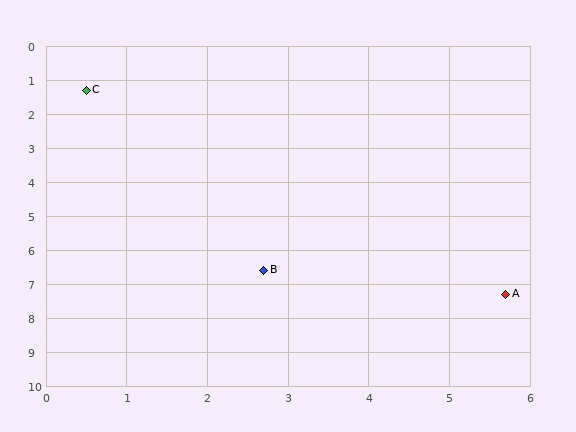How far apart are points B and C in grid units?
Points B and C are about 5.7 grid units apart.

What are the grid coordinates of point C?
Point C is at approximately (0.5, 1.3).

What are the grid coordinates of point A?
Point A is at approximately (5.7, 7.3).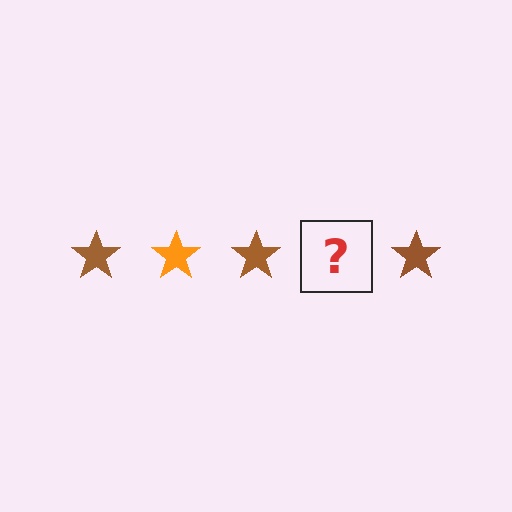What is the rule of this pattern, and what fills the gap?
The rule is that the pattern cycles through brown, orange stars. The gap should be filled with an orange star.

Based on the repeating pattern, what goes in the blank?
The blank should be an orange star.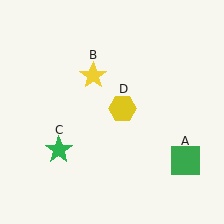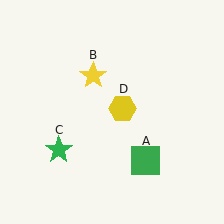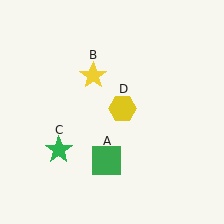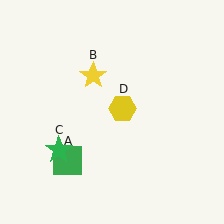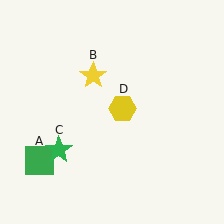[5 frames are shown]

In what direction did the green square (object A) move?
The green square (object A) moved left.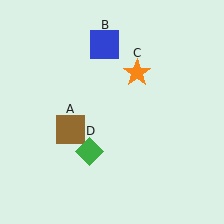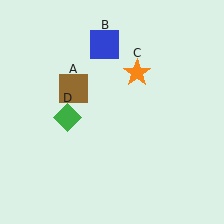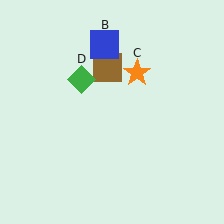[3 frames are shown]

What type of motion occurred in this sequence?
The brown square (object A), green diamond (object D) rotated clockwise around the center of the scene.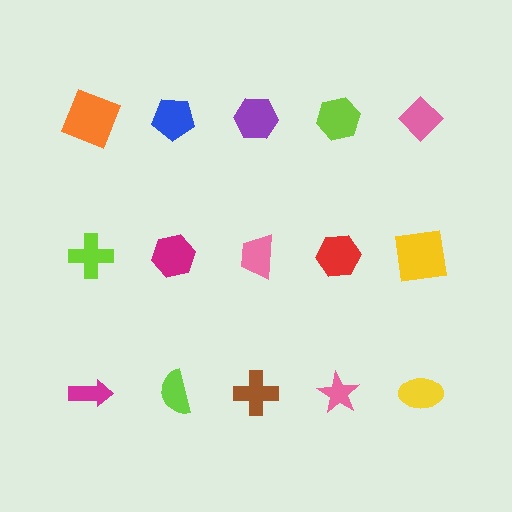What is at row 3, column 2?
A lime semicircle.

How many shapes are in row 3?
5 shapes.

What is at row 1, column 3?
A purple hexagon.